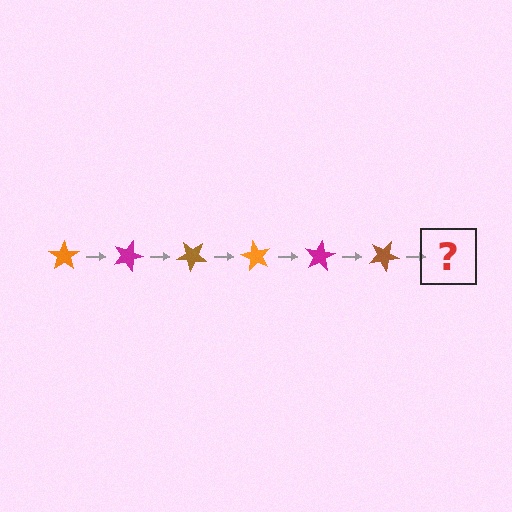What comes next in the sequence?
The next element should be an orange star, rotated 120 degrees from the start.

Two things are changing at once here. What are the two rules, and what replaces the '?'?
The two rules are that it rotates 20 degrees each step and the color cycles through orange, magenta, and brown. The '?' should be an orange star, rotated 120 degrees from the start.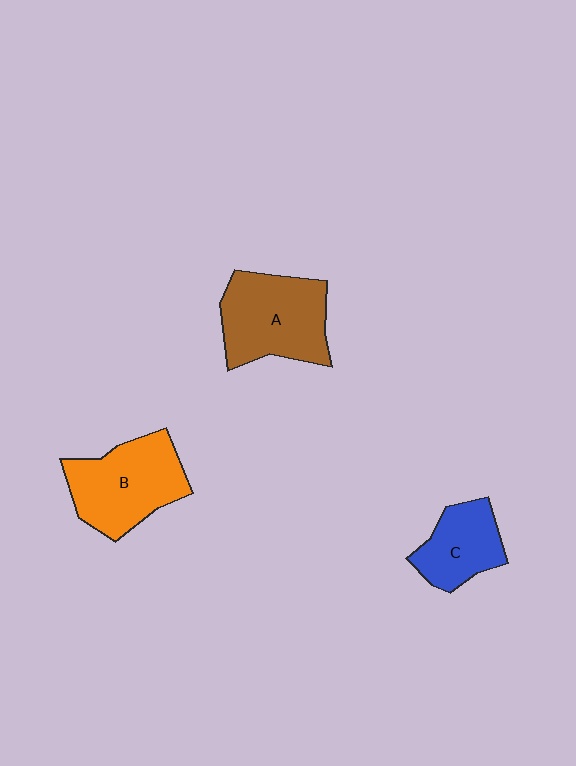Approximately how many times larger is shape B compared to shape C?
Approximately 1.5 times.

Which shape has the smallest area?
Shape C (blue).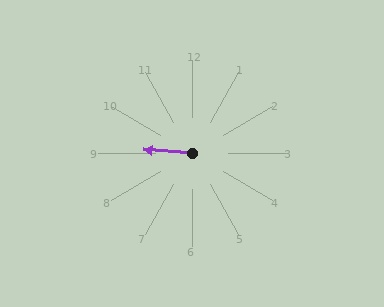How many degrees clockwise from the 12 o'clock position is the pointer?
Approximately 275 degrees.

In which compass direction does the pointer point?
West.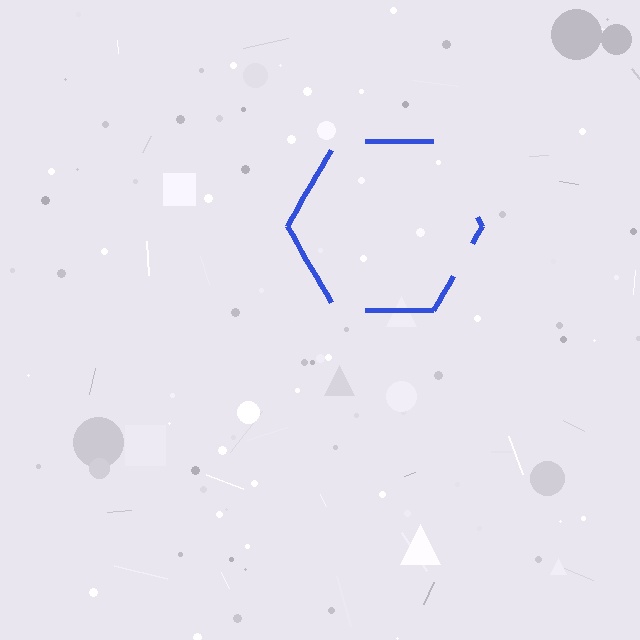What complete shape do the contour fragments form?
The contour fragments form a hexagon.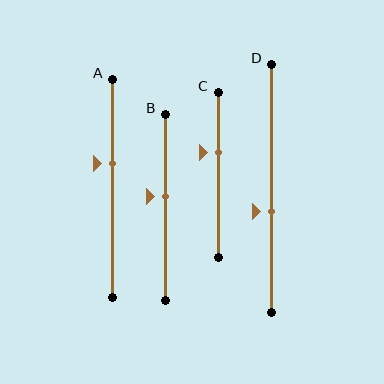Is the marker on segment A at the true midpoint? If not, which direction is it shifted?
No, the marker on segment A is shifted upward by about 11% of the segment length.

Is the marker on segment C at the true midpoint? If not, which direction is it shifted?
No, the marker on segment C is shifted upward by about 14% of the segment length.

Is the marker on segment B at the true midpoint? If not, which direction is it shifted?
No, the marker on segment B is shifted upward by about 6% of the segment length.